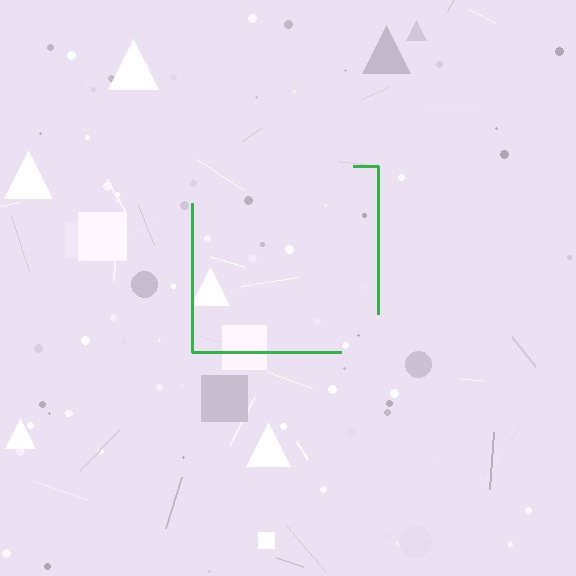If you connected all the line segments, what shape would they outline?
They would outline a square.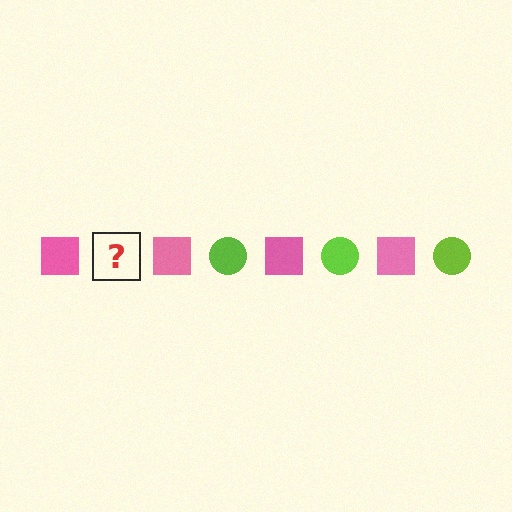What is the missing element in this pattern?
The missing element is a lime circle.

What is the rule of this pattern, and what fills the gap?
The rule is that the pattern alternates between pink square and lime circle. The gap should be filled with a lime circle.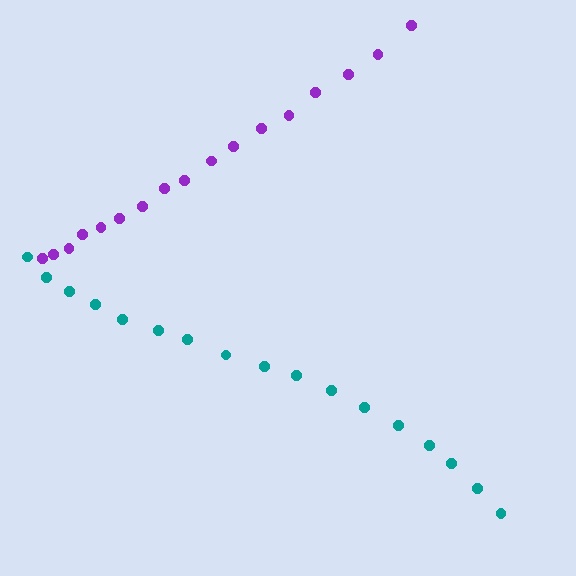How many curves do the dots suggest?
There are 2 distinct paths.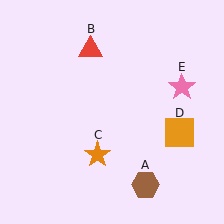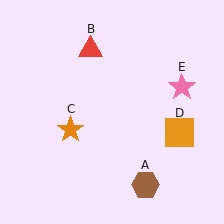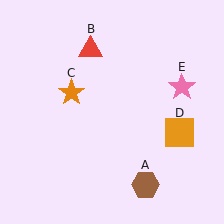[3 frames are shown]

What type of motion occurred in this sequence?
The orange star (object C) rotated clockwise around the center of the scene.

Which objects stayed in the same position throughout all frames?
Brown hexagon (object A) and red triangle (object B) and orange square (object D) and pink star (object E) remained stationary.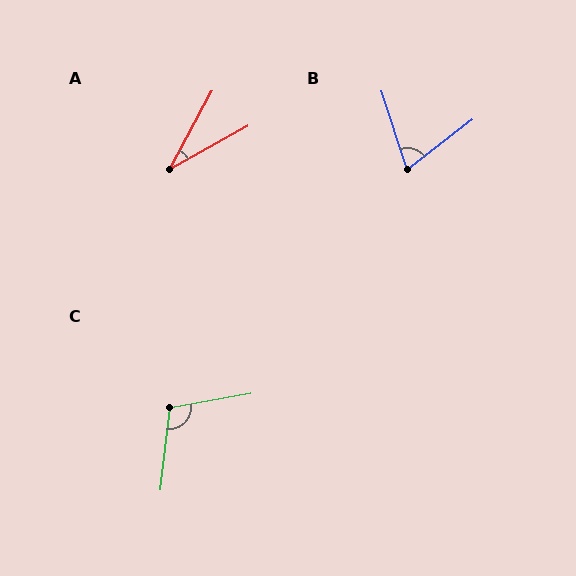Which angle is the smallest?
A, at approximately 32 degrees.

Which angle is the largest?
C, at approximately 106 degrees.